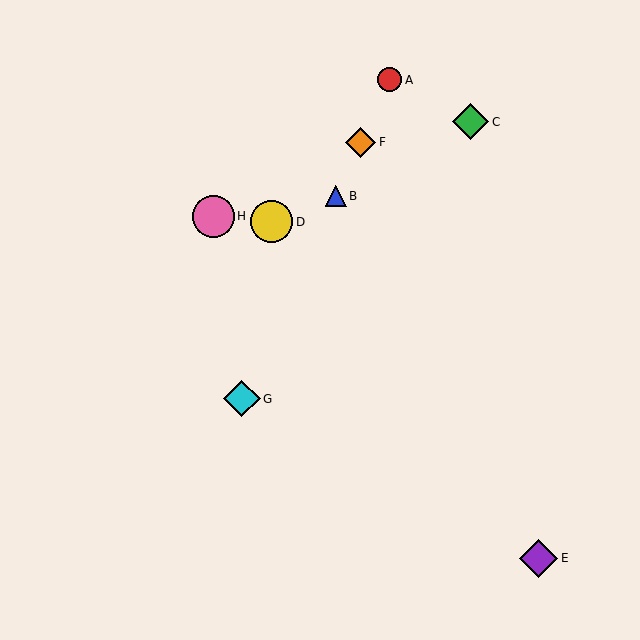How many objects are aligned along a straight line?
4 objects (A, B, F, G) are aligned along a straight line.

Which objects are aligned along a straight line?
Objects A, B, F, G are aligned along a straight line.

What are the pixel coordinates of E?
Object E is at (539, 558).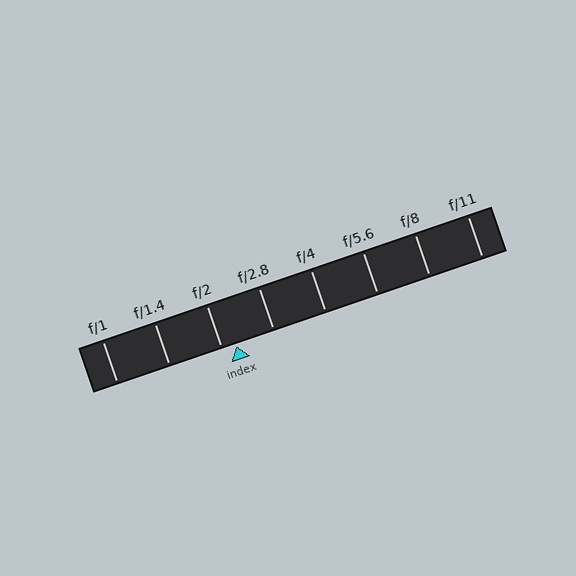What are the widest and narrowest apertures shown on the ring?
The widest aperture shown is f/1 and the narrowest is f/11.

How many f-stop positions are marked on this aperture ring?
There are 8 f-stop positions marked.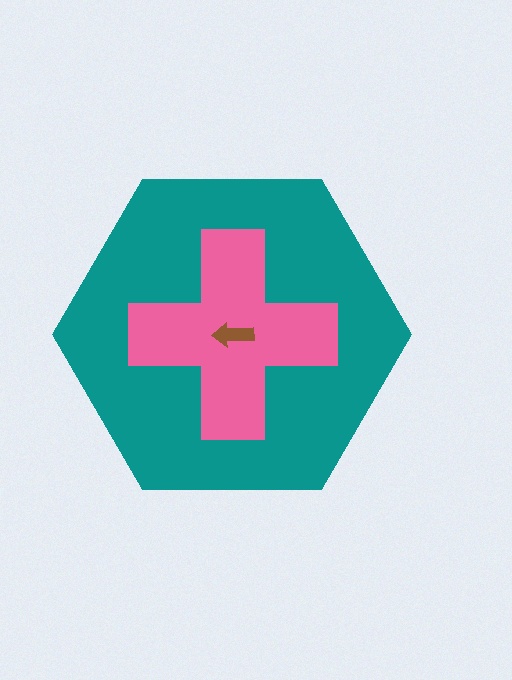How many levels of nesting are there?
3.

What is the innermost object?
The brown arrow.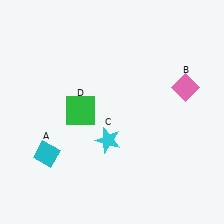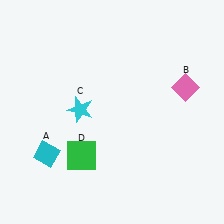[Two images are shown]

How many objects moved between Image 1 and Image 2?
2 objects moved between the two images.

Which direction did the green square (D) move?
The green square (D) moved down.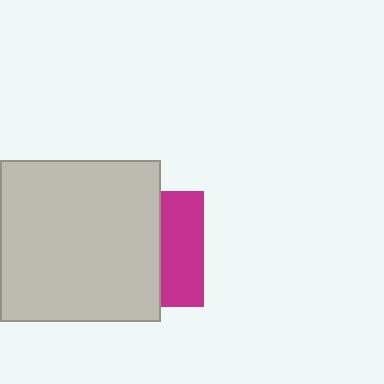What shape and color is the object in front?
The object in front is a light gray rectangle.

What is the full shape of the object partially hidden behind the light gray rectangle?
The partially hidden object is a magenta square.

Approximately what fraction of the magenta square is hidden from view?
Roughly 63% of the magenta square is hidden behind the light gray rectangle.